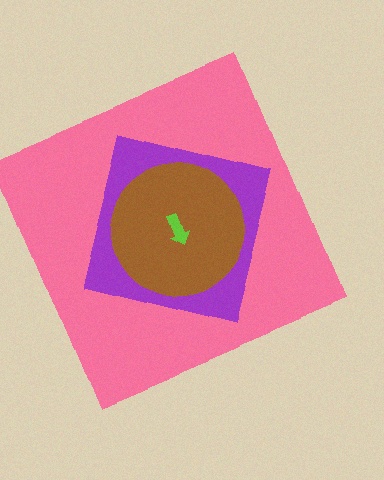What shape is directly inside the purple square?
The brown circle.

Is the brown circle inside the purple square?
Yes.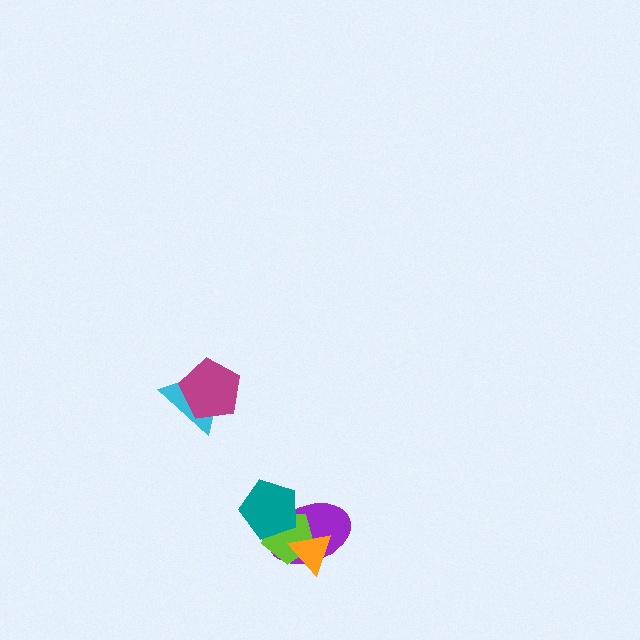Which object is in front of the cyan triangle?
The magenta pentagon is in front of the cyan triangle.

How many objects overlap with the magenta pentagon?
1 object overlaps with the magenta pentagon.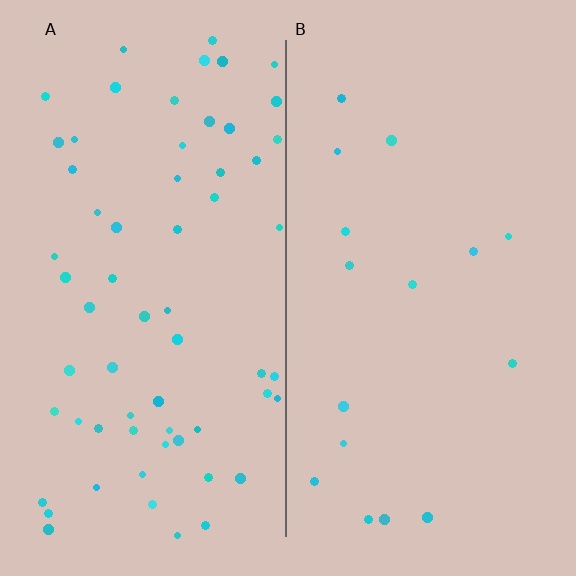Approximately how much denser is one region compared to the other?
Approximately 3.9× — region A over region B.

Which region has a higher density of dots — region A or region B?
A (the left).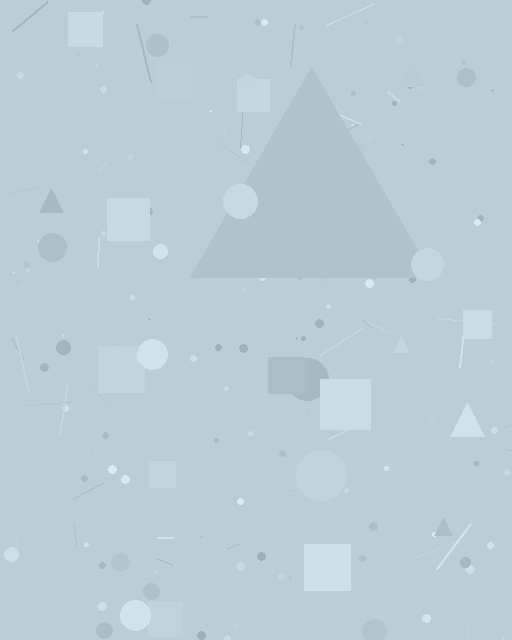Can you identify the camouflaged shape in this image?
The camouflaged shape is a triangle.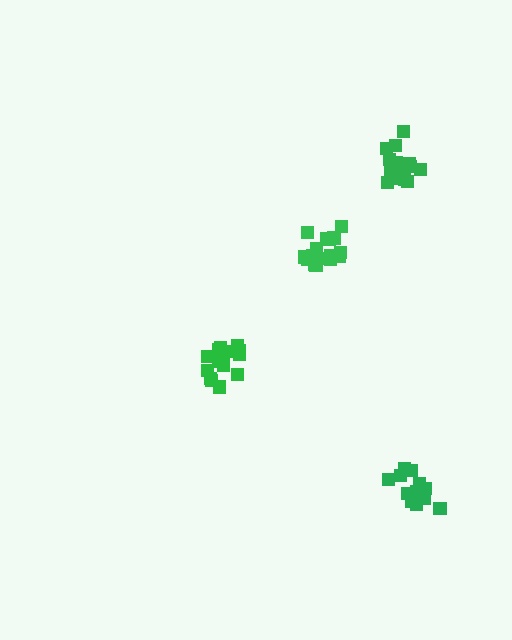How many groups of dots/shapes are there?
There are 4 groups.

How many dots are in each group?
Group 1: 17 dots, Group 2: 18 dots, Group 3: 15 dots, Group 4: 18 dots (68 total).